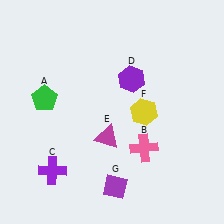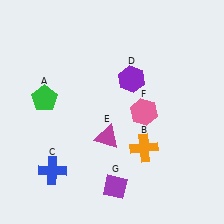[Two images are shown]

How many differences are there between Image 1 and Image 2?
There are 3 differences between the two images.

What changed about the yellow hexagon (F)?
In Image 1, F is yellow. In Image 2, it changed to pink.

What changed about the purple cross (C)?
In Image 1, C is purple. In Image 2, it changed to blue.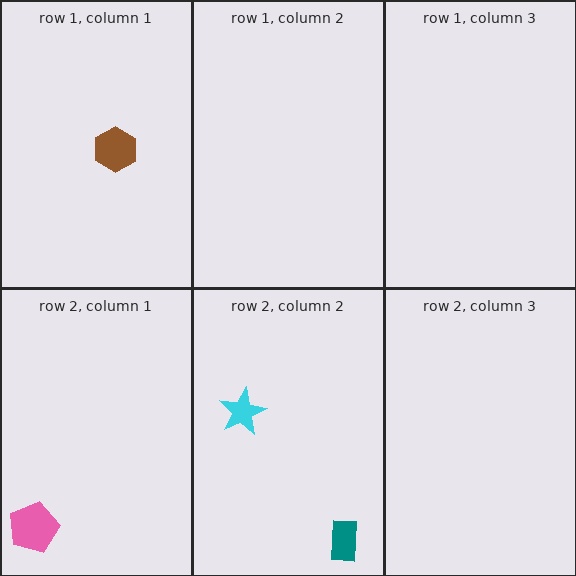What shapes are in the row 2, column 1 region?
The pink pentagon.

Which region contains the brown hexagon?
The row 1, column 1 region.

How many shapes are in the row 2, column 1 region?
1.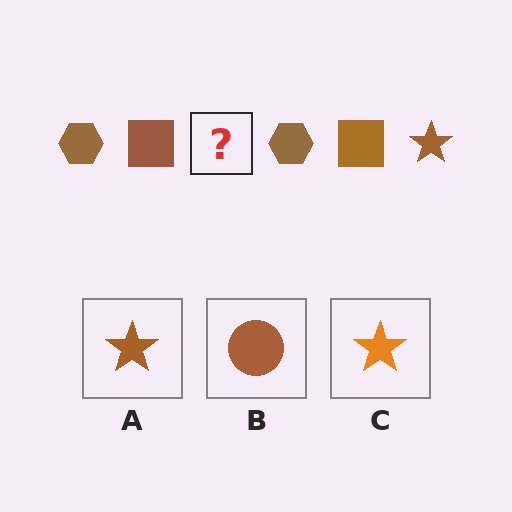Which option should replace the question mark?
Option A.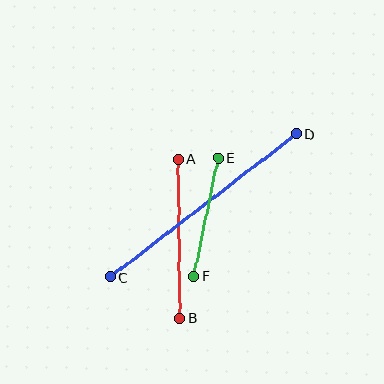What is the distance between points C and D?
The distance is approximately 235 pixels.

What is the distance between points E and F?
The distance is approximately 121 pixels.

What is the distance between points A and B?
The distance is approximately 159 pixels.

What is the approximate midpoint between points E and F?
The midpoint is at approximately (206, 217) pixels.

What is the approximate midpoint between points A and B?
The midpoint is at approximately (179, 239) pixels.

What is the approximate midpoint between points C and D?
The midpoint is at approximately (204, 205) pixels.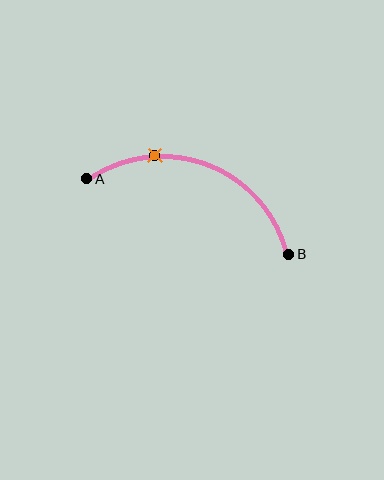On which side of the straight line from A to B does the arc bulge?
The arc bulges above the straight line connecting A and B.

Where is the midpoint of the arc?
The arc midpoint is the point on the curve farthest from the straight line joining A and B. It sits above that line.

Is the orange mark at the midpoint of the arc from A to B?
No. The orange mark lies on the arc but is closer to endpoint A. The arc midpoint would be at the point on the curve equidistant along the arc from both A and B.